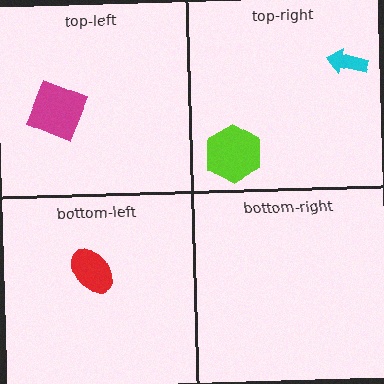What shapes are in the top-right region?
The cyan arrow, the lime hexagon.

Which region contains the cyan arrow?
The top-right region.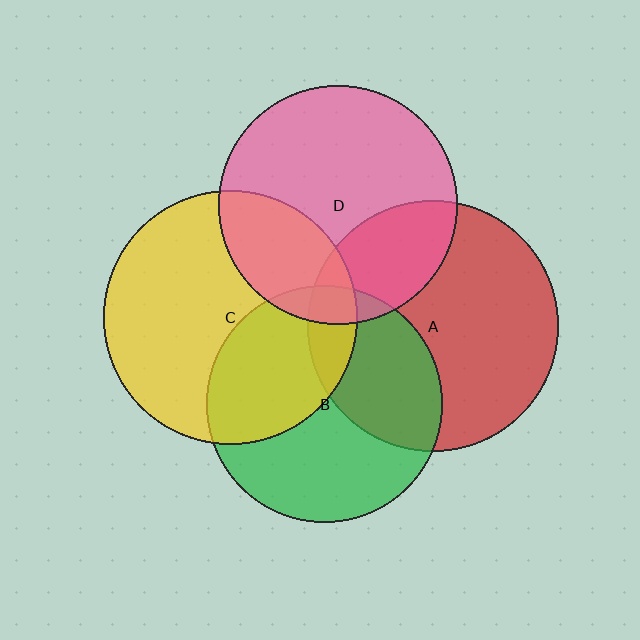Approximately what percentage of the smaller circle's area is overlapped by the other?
Approximately 25%.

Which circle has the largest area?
Circle C (yellow).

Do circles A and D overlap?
Yes.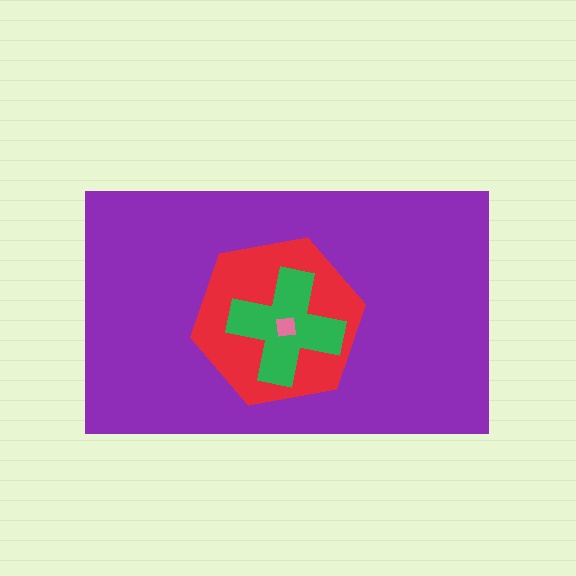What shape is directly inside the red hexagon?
The green cross.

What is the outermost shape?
The purple rectangle.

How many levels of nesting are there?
4.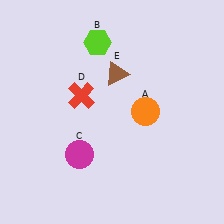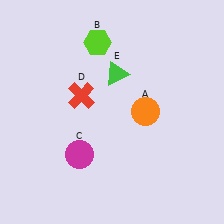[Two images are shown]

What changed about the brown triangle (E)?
In Image 1, E is brown. In Image 2, it changed to green.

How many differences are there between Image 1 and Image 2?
There is 1 difference between the two images.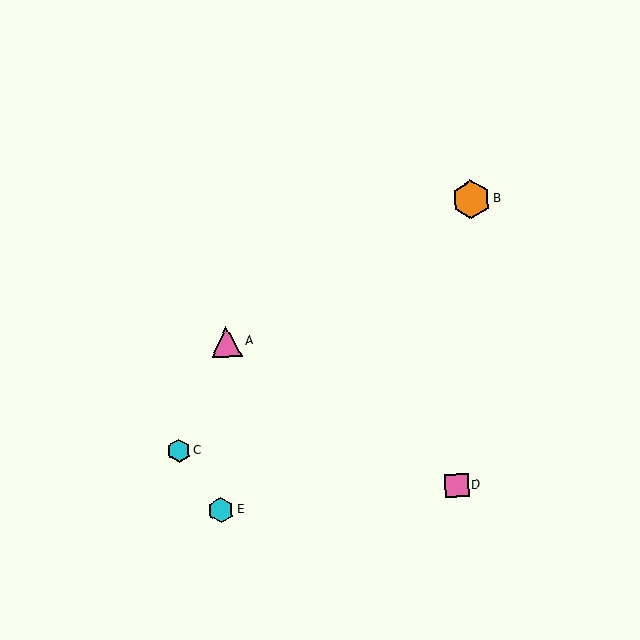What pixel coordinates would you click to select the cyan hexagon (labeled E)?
Click at (221, 510) to select the cyan hexagon E.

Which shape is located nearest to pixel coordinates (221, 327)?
The pink triangle (labeled A) at (227, 341) is nearest to that location.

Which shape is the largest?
The orange hexagon (labeled B) is the largest.